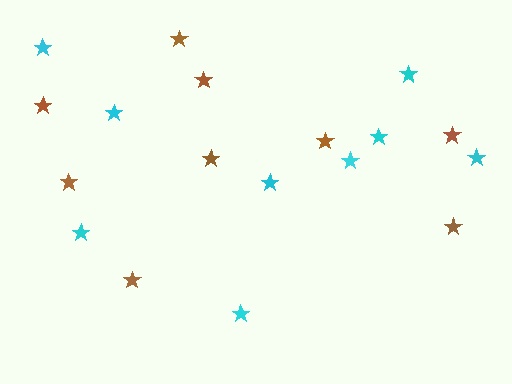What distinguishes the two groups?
There are 2 groups: one group of cyan stars (9) and one group of brown stars (9).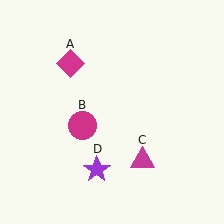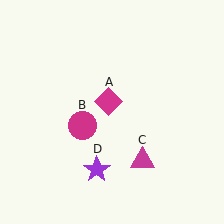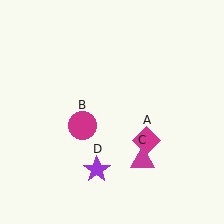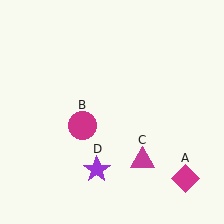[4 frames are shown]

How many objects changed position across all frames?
1 object changed position: magenta diamond (object A).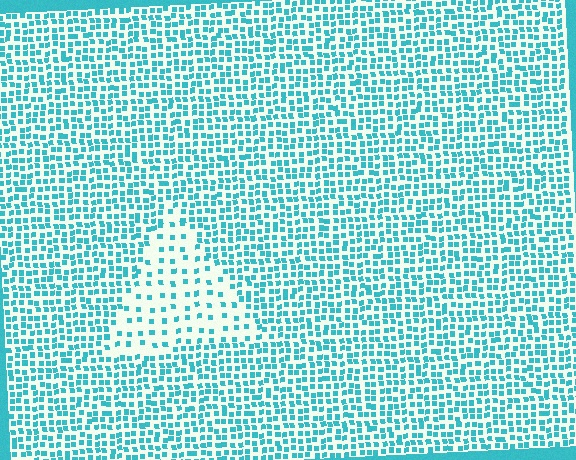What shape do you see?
I see a triangle.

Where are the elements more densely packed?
The elements are more densely packed outside the triangle boundary.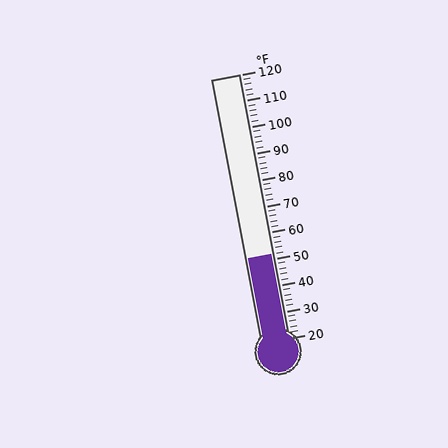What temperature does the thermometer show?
The thermometer shows approximately 52°F.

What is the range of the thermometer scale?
The thermometer scale ranges from 20°F to 120°F.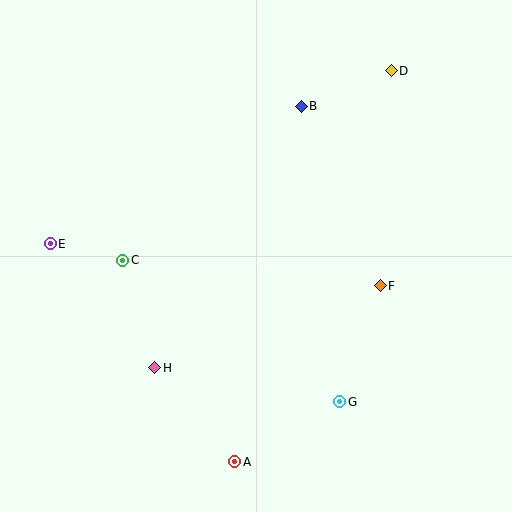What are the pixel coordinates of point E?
Point E is at (50, 244).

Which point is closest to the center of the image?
Point F at (380, 286) is closest to the center.